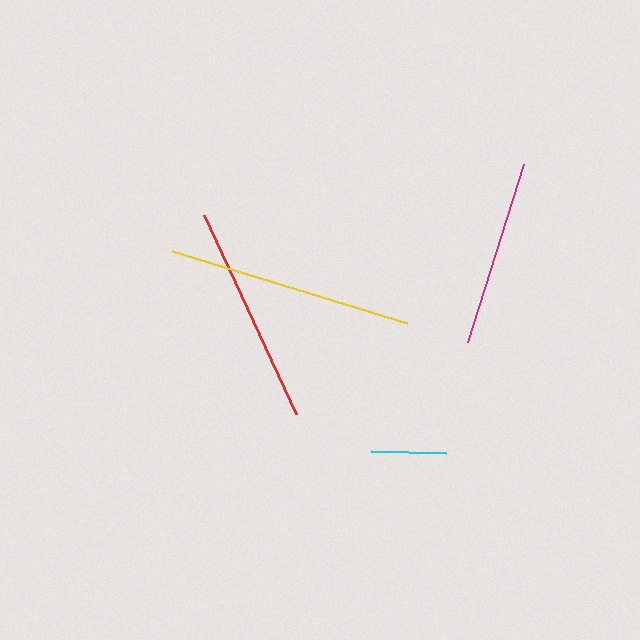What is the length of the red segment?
The red segment is approximately 219 pixels long.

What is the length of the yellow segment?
The yellow segment is approximately 245 pixels long.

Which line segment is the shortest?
The cyan line is the shortest at approximately 75 pixels.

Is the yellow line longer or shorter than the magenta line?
The yellow line is longer than the magenta line.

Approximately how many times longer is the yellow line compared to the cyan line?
The yellow line is approximately 3.3 times the length of the cyan line.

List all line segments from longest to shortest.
From longest to shortest: yellow, red, magenta, cyan.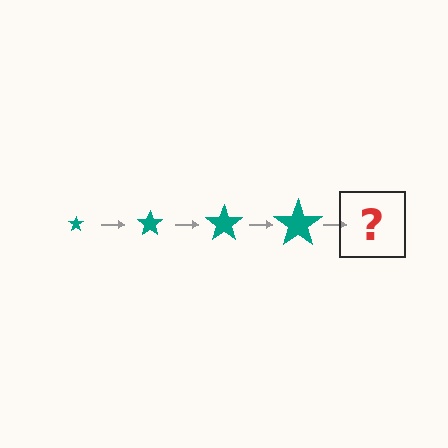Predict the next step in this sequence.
The next step is a teal star, larger than the previous one.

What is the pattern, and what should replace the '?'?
The pattern is that the star gets progressively larger each step. The '?' should be a teal star, larger than the previous one.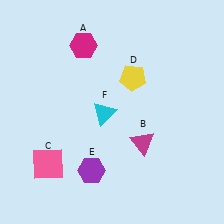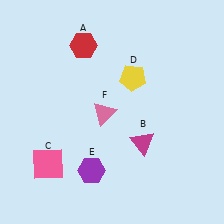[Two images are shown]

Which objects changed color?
A changed from magenta to red. F changed from cyan to pink.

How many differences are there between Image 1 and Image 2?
There are 2 differences between the two images.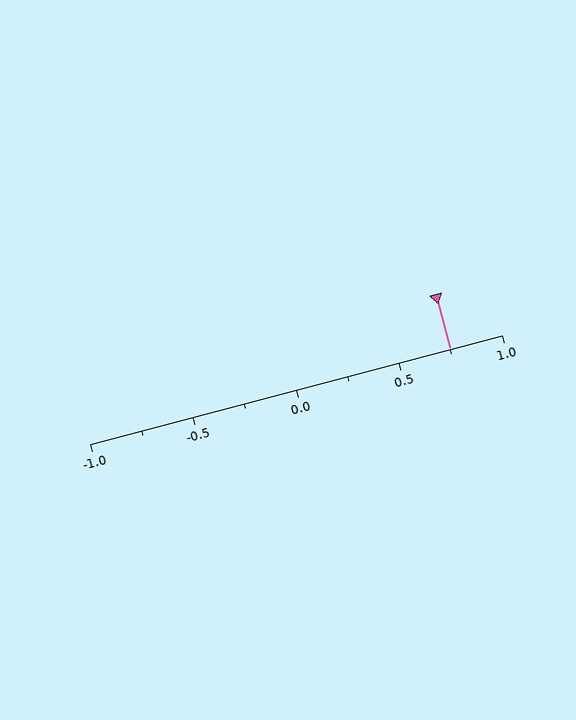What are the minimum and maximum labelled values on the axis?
The axis runs from -1.0 to 1.0.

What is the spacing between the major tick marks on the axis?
The major ticks are spaced 0.5 apart.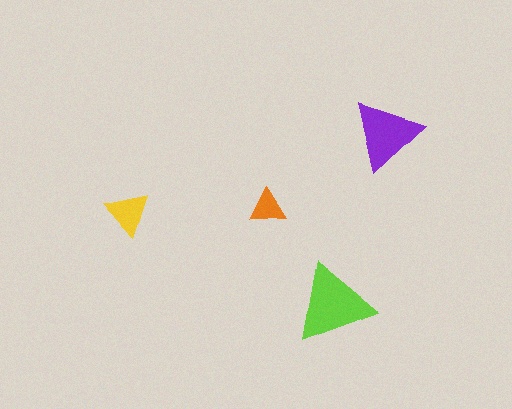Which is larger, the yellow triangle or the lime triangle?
The lime one.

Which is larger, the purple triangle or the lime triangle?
The lime one.